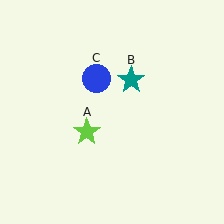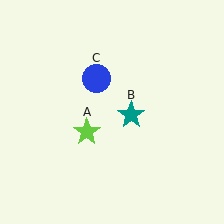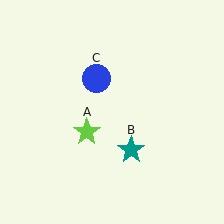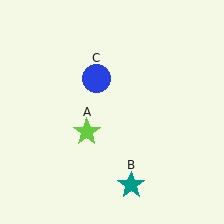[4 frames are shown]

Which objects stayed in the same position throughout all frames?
Lime star (object A) and blue circle (object C) remained stationary.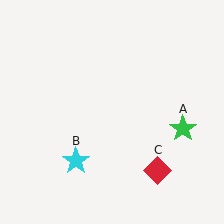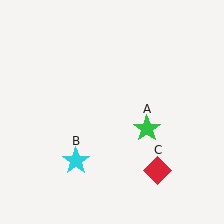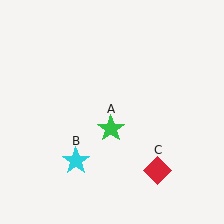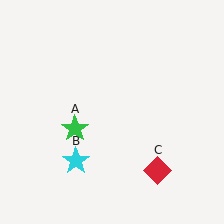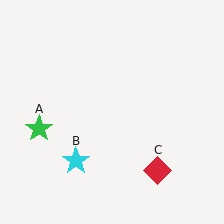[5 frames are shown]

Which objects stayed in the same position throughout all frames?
Cyan star (object B) and red diamond (object C) remained stationary.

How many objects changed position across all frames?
1 object changed position: green star (object A).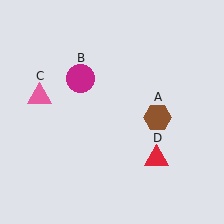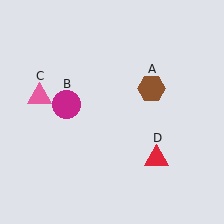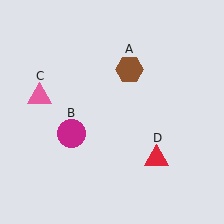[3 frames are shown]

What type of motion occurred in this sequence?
The brown hexagon (object A), magenta circle (object B) rotated counterclockwise around the center of the scene.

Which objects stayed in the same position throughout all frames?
Pink triangle (object C) and red triangle (object D) remained stationary.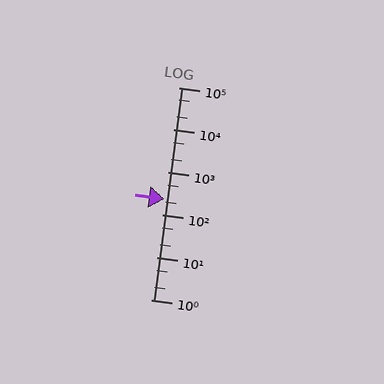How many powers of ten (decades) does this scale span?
The scale spans 5 decades, from 1 to 100000.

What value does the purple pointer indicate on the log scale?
The pointer indicates approximately 240.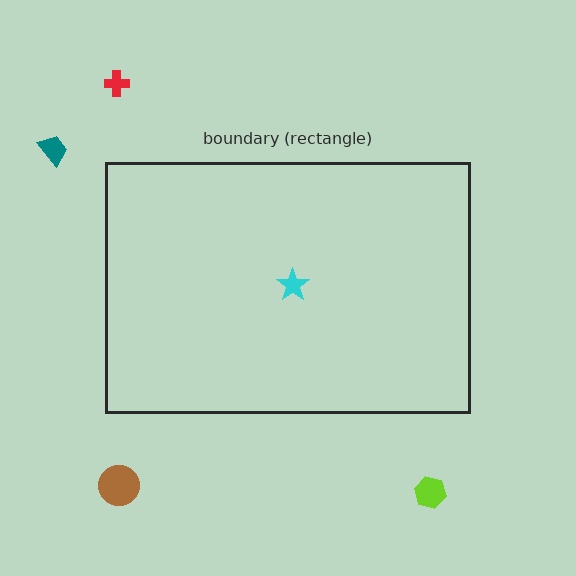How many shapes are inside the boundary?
1 inside, 4 outside.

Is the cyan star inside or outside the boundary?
Inside.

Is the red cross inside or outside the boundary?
Outside.